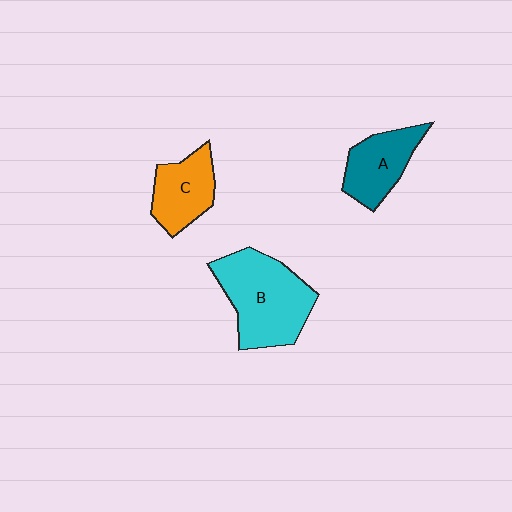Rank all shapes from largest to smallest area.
From largest to smallest: B (cyan), A (teal), C (orange).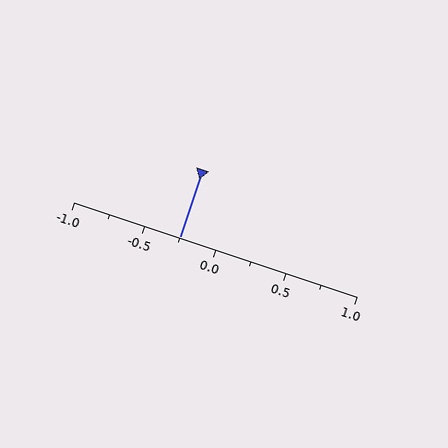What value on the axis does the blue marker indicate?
The marker indicates approximately -0.25.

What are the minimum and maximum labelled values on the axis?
The axis runs from -1.0 to 1.0.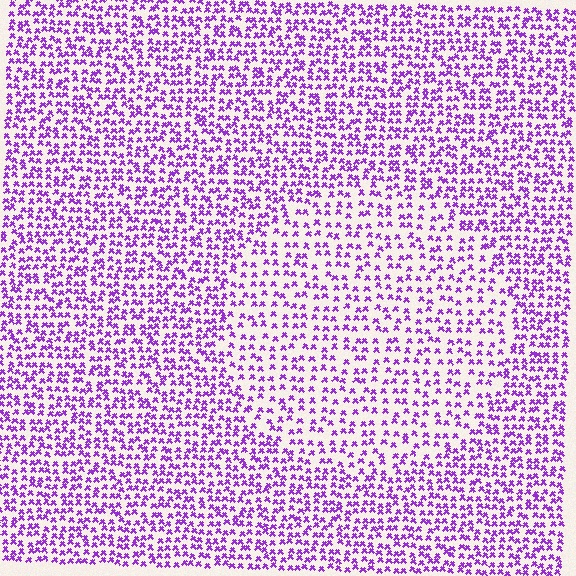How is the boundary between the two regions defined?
The boundary is defined by a change in element density (approximately 1.6x ratio). All elements are the same color, size, and shape.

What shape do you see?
I see a circle.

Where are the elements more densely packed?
The elements are more densely packed outside the circle boundary.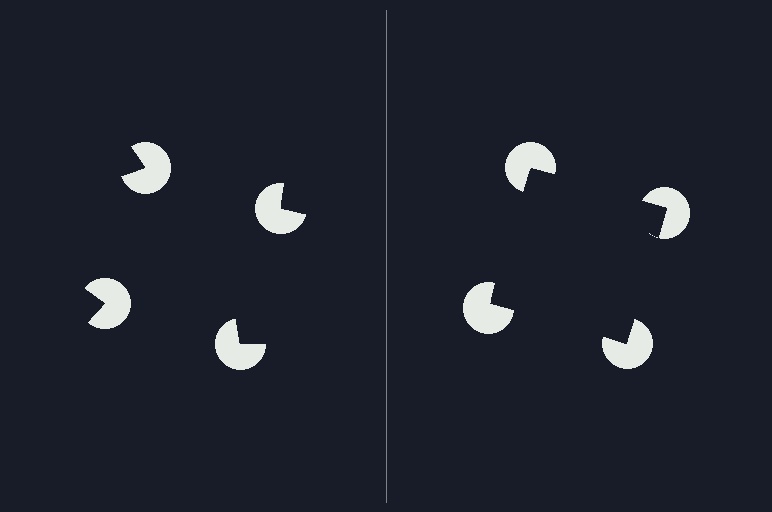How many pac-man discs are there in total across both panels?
8 — 4 on each side.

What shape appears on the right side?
An illusory square.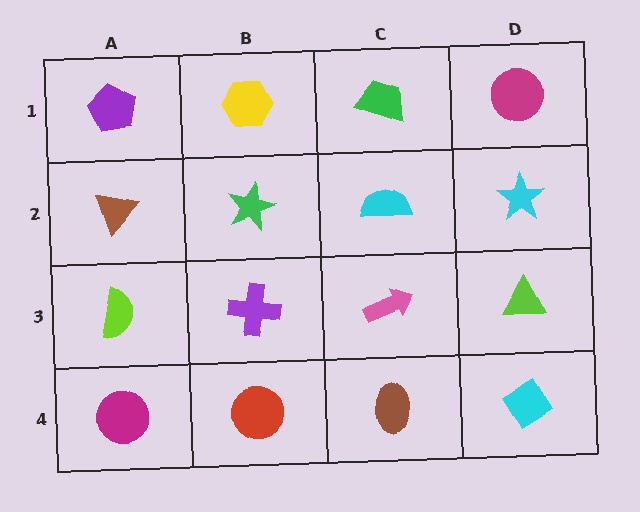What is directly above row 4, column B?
A purple cross.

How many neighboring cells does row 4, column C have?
3.